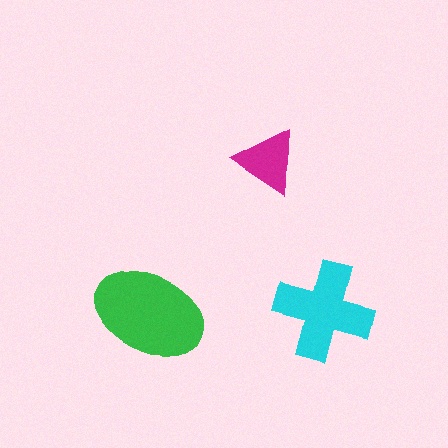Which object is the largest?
The green ellipse.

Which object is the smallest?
The magenta triangle.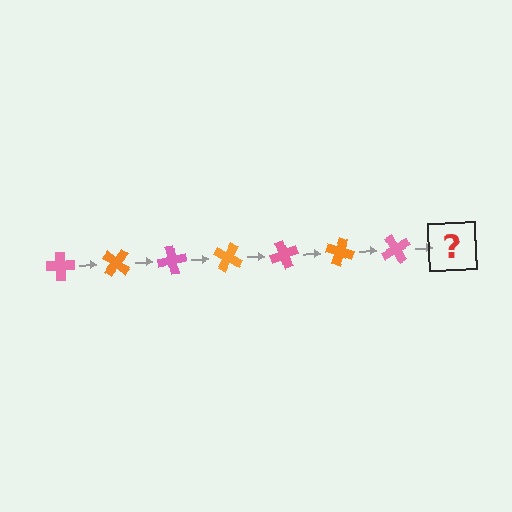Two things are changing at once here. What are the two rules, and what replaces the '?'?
The two rules are that it rotates 40 degrees each step and the color cycles through pink and orange. The '?' should be an orange cross, rotated 280 degrees from the start.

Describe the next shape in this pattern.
It should be an orange cross, rotated 280 degrees from the start.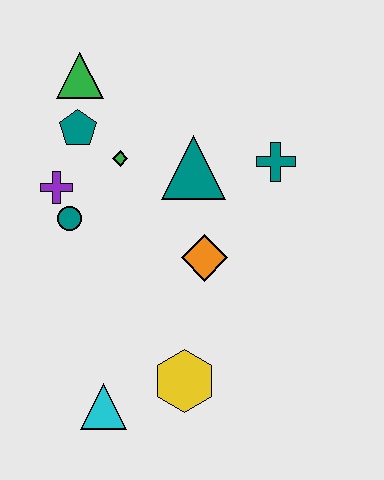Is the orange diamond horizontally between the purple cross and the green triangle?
No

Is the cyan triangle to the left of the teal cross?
Yes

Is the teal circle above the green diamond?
No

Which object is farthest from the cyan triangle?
The green triangle is farthest from the cyan triangle.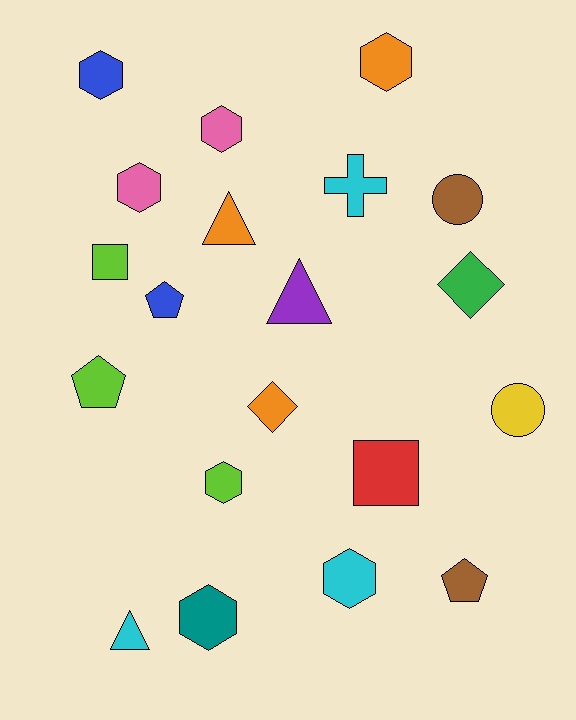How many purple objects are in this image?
There is 1 purple object.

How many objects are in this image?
There are 20 objects.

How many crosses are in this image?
There is 1 cross.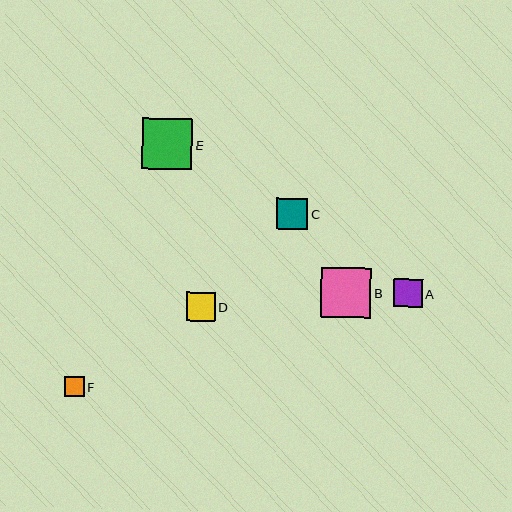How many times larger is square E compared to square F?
Square E is approximately 2.6 times the size of square F.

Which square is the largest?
Square E is the largest with a size of approximately 51 pixels.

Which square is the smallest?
Square F is the smallest with a size of approximately 20 pixels.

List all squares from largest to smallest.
From largest to smallest: E, B, C, D, A, F.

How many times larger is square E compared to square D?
Square E is approximately 1.8 times the size of square D.